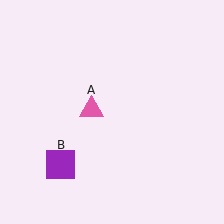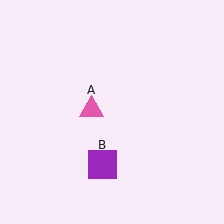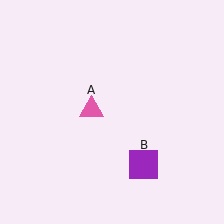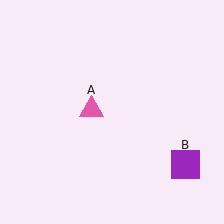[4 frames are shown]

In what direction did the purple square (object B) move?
The purple square (object B) moved right.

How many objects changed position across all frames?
1 object changed position: purple square (object B).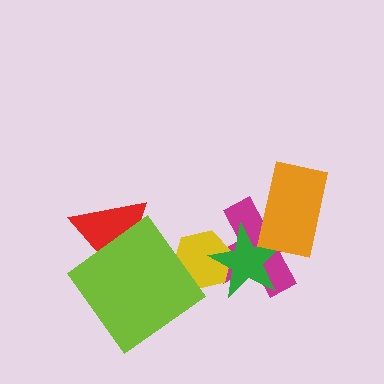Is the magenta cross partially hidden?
Yes, it is partially covered by another shape.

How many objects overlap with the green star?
3 objects overlap with the green star.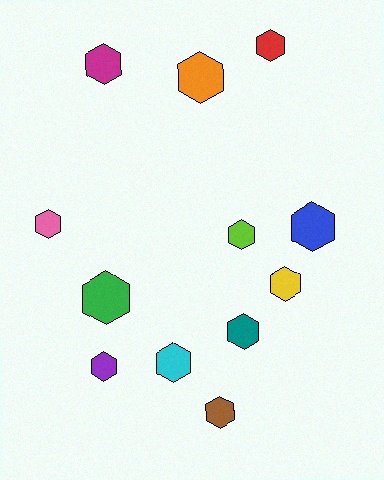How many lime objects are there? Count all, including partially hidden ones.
There is 1 lime object.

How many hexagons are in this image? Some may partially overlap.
There are 12 hexagons.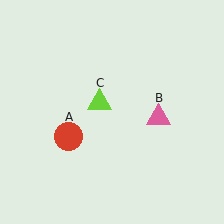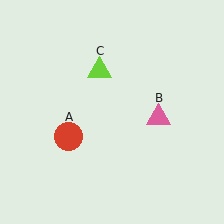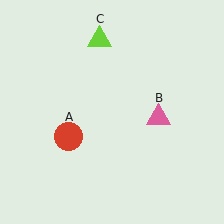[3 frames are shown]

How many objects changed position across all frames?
1 object changed position: lime triangle (object C).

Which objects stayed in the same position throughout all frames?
Red circle (object A) and pink triangle (object B) remained stationary.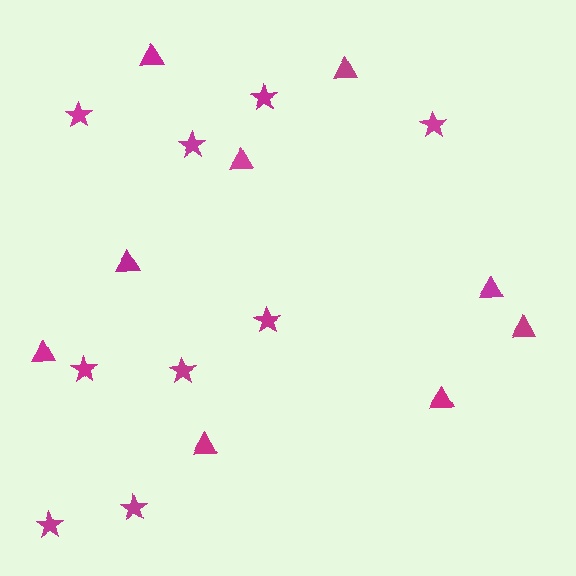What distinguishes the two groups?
There are 2 groups: one group of stars (9) and one group of triangles (9).